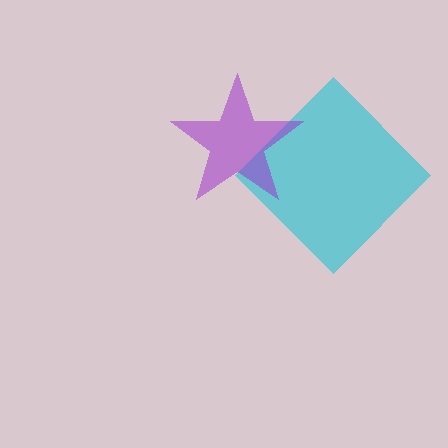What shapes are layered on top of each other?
The layered shapes are: a cyan diamond, a purple star.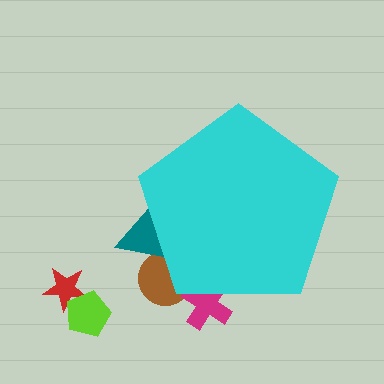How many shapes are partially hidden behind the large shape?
3 shapes are partially hidden.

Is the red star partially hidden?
No, the red star is fully visible.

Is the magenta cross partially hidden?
Yes, the magenta cross is partially hidden behind the cyan pentagon.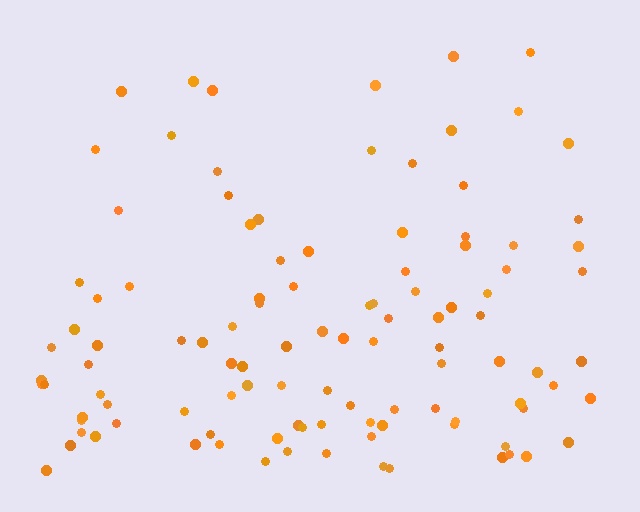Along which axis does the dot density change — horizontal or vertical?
Vertical.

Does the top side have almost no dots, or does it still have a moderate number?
Still a moderate number, just noticeably fewer than the bottom.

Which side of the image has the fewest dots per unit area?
The top.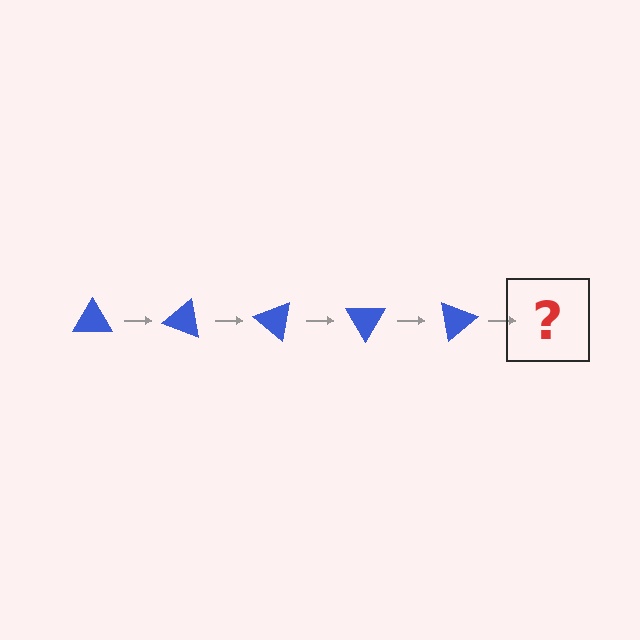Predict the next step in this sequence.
The next step is a blue triangle rotated 100 degrees.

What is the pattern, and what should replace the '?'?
The pattern is that the triangle rotates 20 degrees each step. The '?' should be a blue triangle rotated 100 degrees.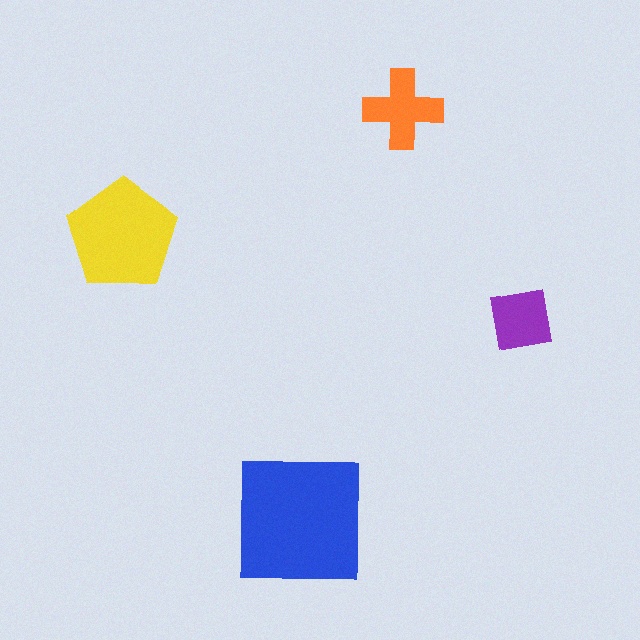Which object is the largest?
The blue square.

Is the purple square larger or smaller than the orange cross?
Smaller.